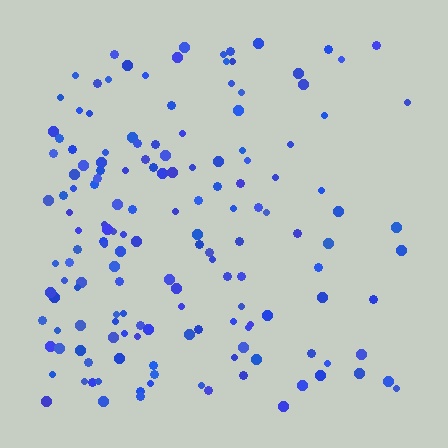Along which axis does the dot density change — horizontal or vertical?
Horizontal.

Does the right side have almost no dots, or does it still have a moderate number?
Still a moderate number, just noticeably fewer than the left.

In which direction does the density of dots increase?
From right to left, with the left side densest.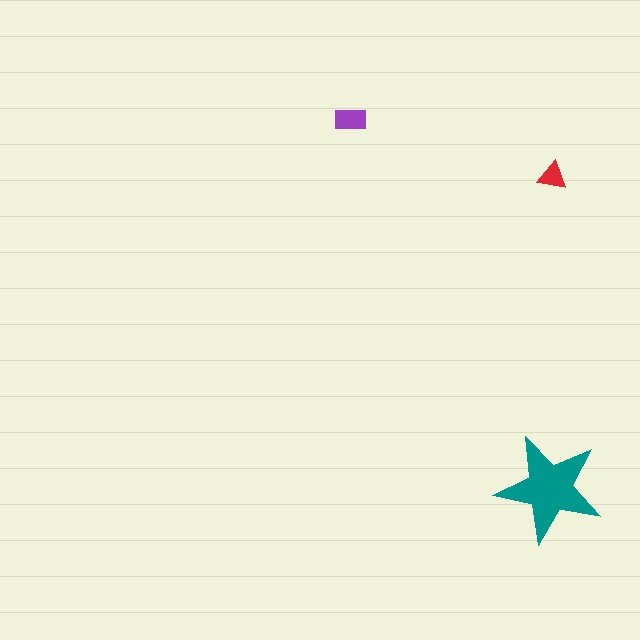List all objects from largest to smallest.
The teal star, the purple rectangle, the red triangle.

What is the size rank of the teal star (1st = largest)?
1st.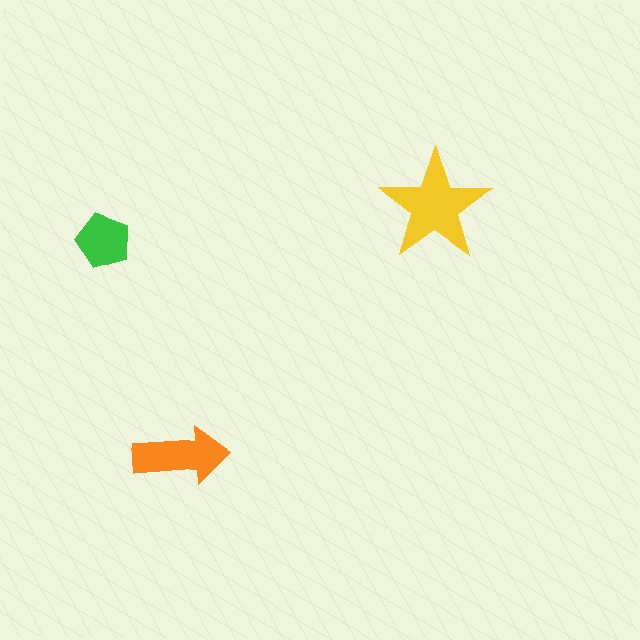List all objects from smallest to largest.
The green pentagon, the orange arrow, the yellow star.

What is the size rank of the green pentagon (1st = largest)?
3rd.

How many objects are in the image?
There are 3 objects in the image.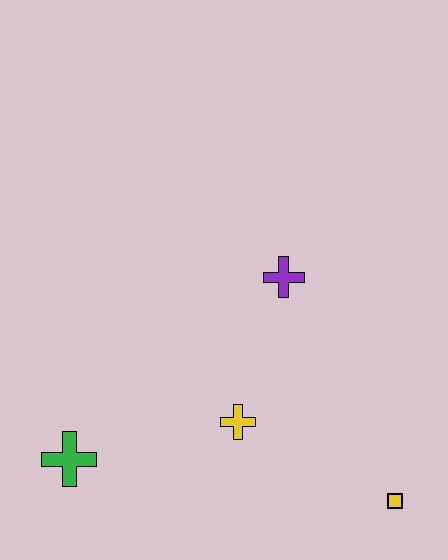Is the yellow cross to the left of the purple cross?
Yes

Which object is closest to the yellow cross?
The purple cross is closest to the yellow cross.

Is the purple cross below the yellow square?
No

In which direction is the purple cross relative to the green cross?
The purple cross is to the right of the green cross.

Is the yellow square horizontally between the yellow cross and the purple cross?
No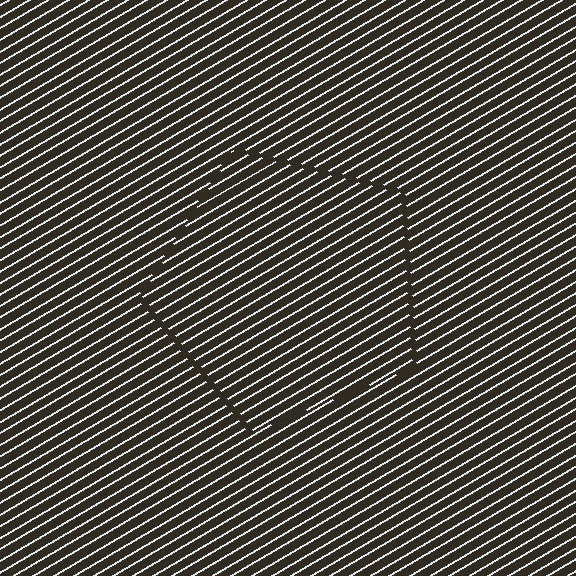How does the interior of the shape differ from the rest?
The interior of the shape contains the same grating, shifted by half a period — the contour is defined by the phase discontinuity where line-ends from the inner and outer gratings abut.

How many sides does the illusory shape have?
5 sides — the line-ends trace a pentagon.